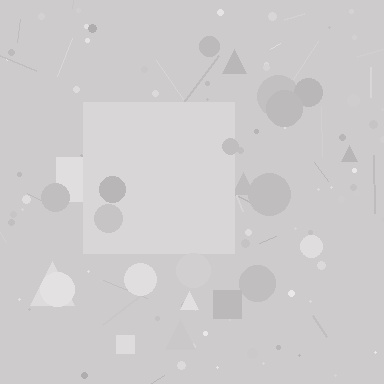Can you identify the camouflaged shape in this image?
The camouflaged shape is a square.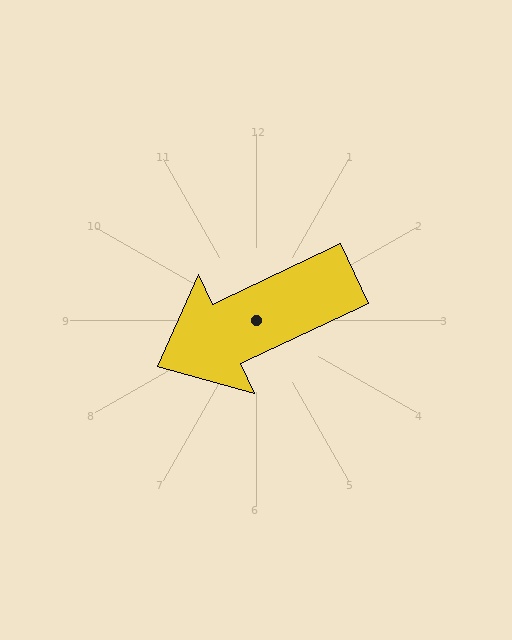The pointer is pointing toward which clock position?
Roughly 8 o'clock.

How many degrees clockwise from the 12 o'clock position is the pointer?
Approximately 245 degrees.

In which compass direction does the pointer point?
Southwest.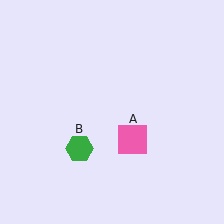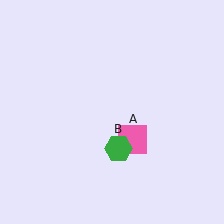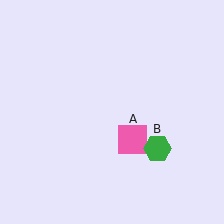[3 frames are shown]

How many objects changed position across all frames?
1 object changed position: green hexagon (object B).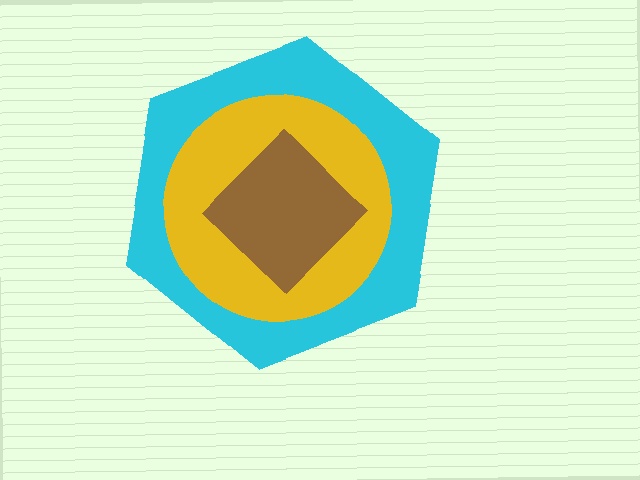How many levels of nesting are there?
3.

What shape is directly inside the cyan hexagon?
The yellow circle.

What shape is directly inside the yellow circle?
The brown diamond.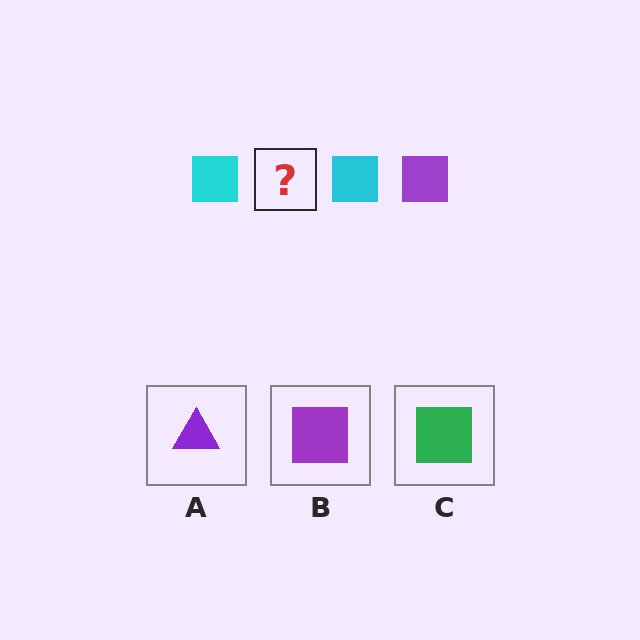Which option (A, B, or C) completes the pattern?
B.